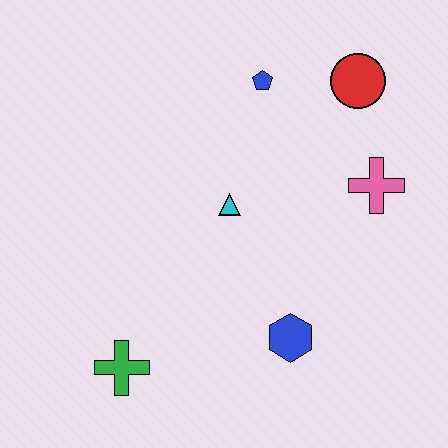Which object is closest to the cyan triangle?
The blue pentagon is closest to the cyan triangle.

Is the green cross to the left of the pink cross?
Yes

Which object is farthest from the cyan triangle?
The green cross is farthest from the cyan triangle.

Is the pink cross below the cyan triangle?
No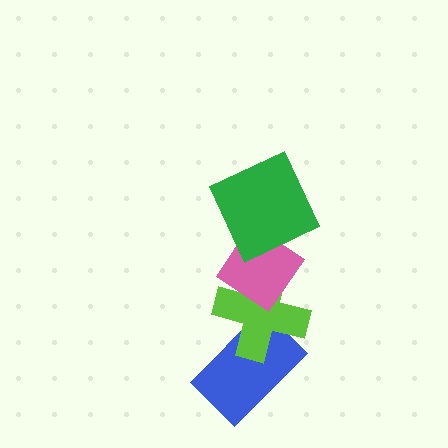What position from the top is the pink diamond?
The pink diamond is 2nd from the top.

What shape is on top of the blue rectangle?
The lime cross is on top of the blue rectangle.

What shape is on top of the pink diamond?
The green square is on top of the pink diamond.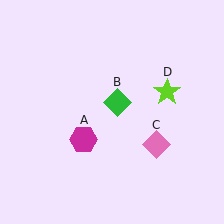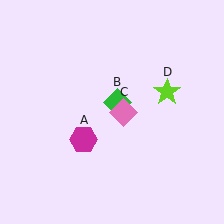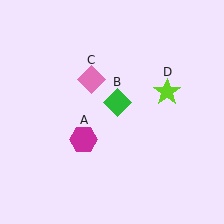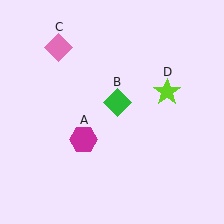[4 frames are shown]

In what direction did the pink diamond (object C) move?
The pink diamond (object C) moved up and to the left.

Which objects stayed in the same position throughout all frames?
Magenta hexagon (object A) and green diamond (object B) and lime star (object D) remained stationary.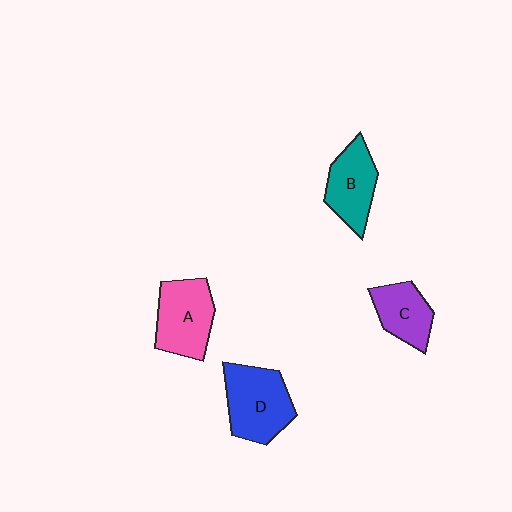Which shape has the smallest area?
Shape C (purple).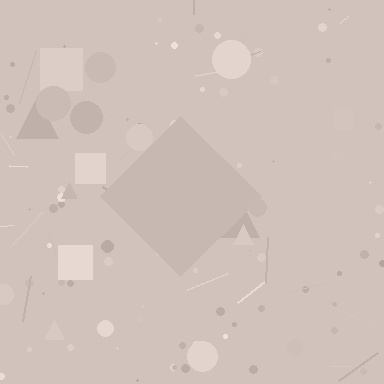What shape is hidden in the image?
A diamond is hidden in the image.